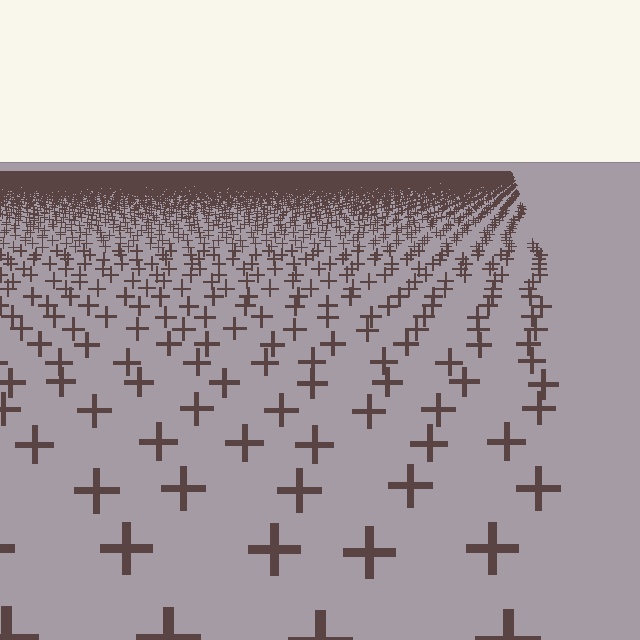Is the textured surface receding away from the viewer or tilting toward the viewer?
The surface is receding away from the viewer. Texture elements get smaller and denser toward the top.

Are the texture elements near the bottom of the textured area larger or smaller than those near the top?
Larger. Near the bottom, elements are closer to the viewer and appear at a bigger on-screen size.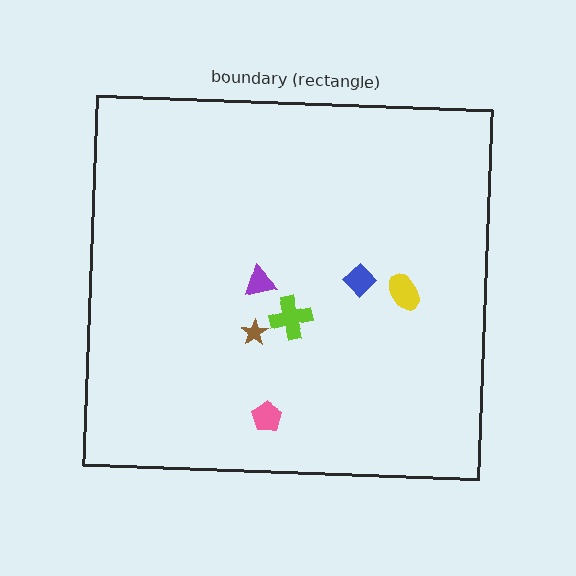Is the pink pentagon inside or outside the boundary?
Inside.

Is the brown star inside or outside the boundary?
Inside.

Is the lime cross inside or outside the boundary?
Inside.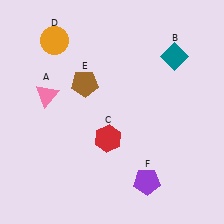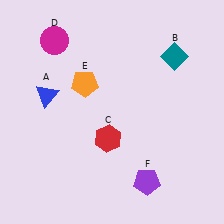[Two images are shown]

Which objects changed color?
A changed from pink to blue. D changed from orange to magenta. E changed from brown to orange.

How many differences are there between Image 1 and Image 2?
There are 3 differences between the two images.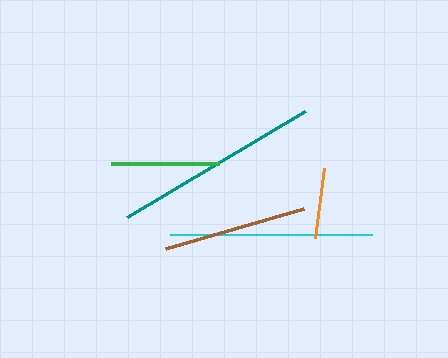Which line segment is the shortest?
The orange line is the shortest at approximately 71 pixels.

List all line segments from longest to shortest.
From longest to shortest: teal, cyan, brown, green, orange.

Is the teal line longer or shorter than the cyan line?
The teal line is longer than the cyan line.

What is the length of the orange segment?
The orange segment is approximately 71 pixels long.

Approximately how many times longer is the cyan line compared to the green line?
The cyan line is approximately 1.9 times the length of the green line.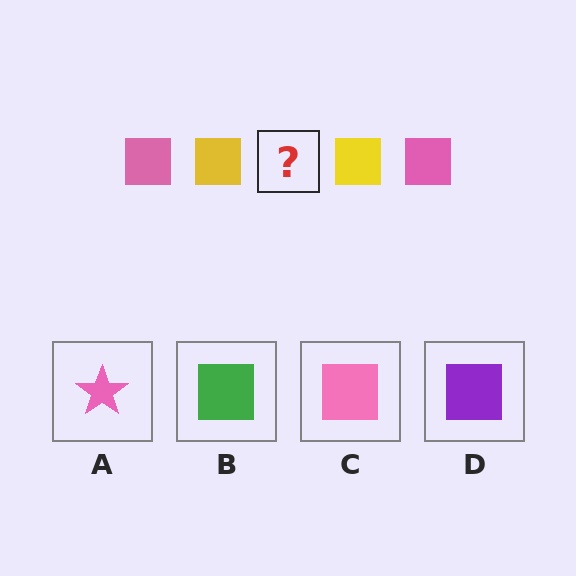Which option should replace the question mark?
Option C.